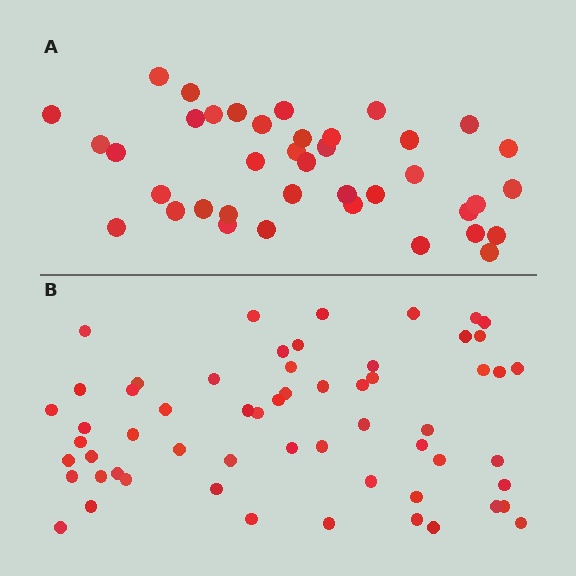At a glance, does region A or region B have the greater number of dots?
Region B (the bottom region) has more dots.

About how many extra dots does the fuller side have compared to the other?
Region B has approximately 20 more dots than region A.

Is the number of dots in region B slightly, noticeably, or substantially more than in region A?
Region B has substantially more. The ratio is roughly 1.5 to 1.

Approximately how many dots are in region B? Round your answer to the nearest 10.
About 60 dots. (The exact count is 59, which rounds to 60.)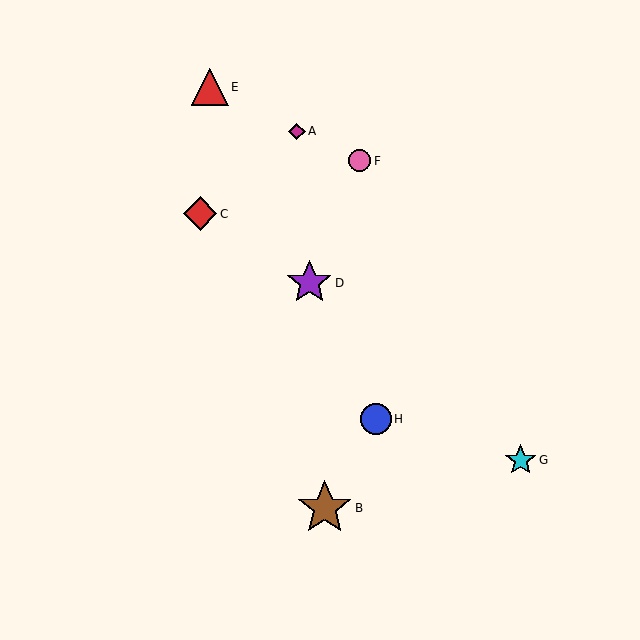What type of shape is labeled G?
Shape G is a cyan star.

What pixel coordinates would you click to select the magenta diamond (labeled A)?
Click at (297, 131) to select the magenta diamond A.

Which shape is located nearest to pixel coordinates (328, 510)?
The brown star (labeled B) at (325, 508) is nearest to that location.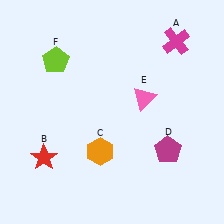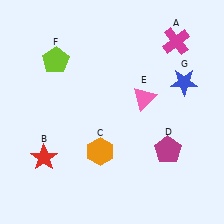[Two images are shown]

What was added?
A blue star (G) was added in Image 2.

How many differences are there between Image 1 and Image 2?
There is 1 difference between the two images.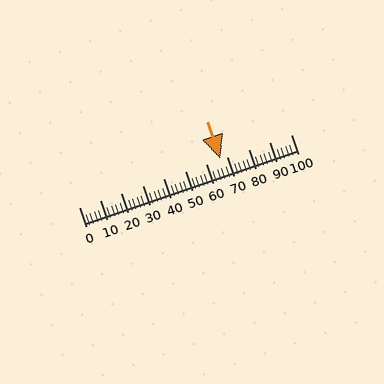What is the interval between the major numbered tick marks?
The major tick marks are spaced 10 units apart.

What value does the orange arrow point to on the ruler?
The orange arrow points to approximately 67.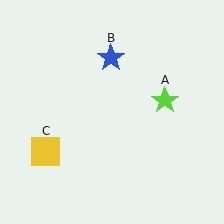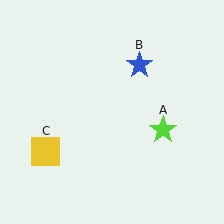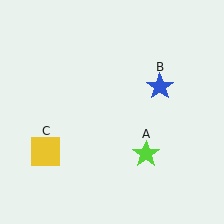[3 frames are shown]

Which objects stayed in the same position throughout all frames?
Yellow square (object C) remained stationary.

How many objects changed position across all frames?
2 objects changed position: lime star (object A), blue star (object B).